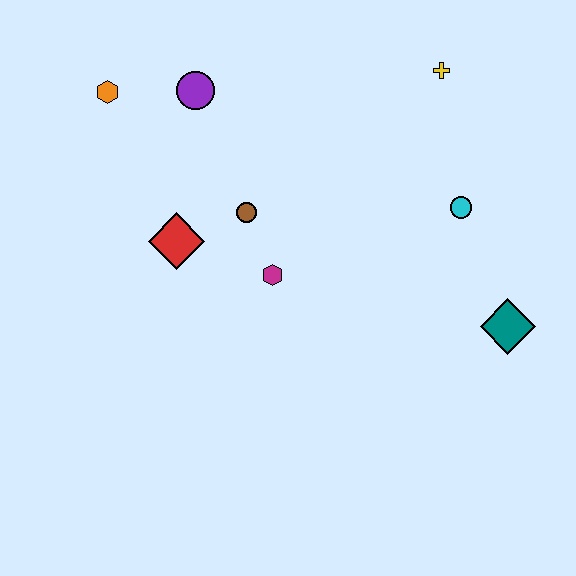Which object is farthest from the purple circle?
The teal diamond is farthest from the purple circle.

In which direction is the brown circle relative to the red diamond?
The brown circle is to the right of the red diamond.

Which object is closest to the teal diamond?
The cyan circle is closest to the teal diamond.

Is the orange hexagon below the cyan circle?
No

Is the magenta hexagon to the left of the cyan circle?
Yes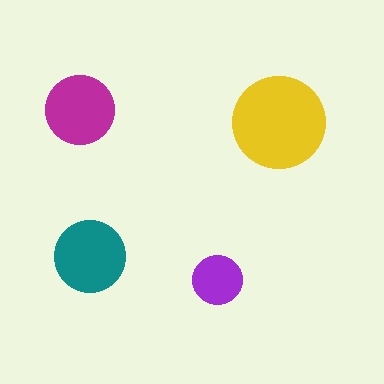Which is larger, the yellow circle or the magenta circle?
The yellow one.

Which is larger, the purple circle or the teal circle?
The teal one.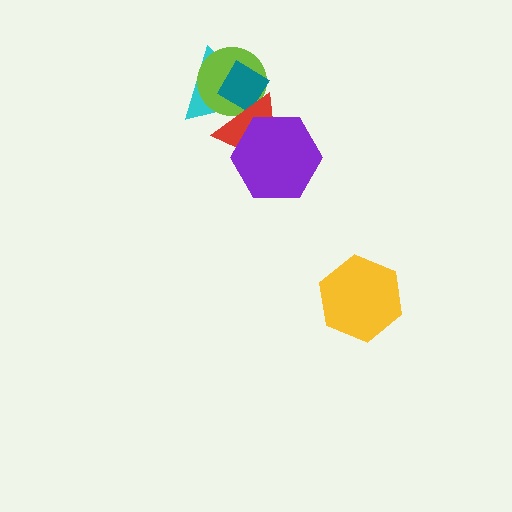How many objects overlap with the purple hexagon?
1 object overlaps with the purple hexagon.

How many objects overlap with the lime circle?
3 objects overlap with the lime circle.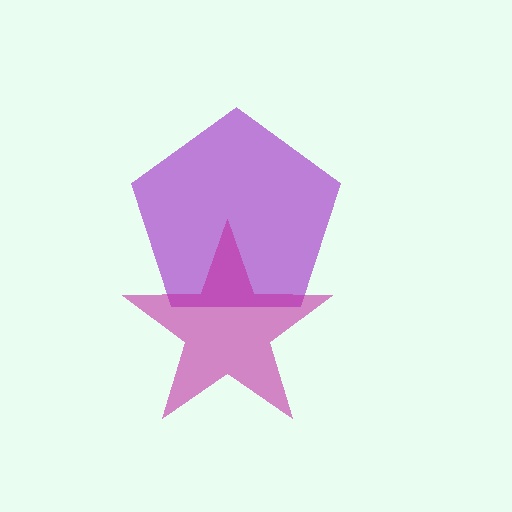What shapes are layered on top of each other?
The layered shapes are: a purple pentagon, a magenta star.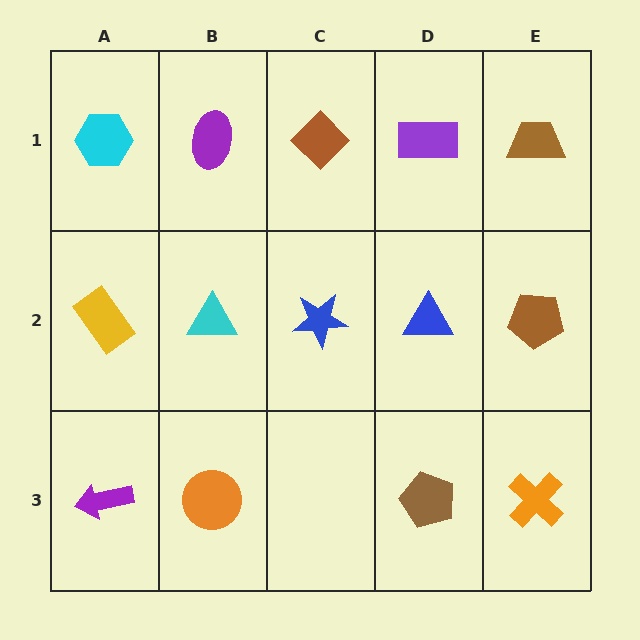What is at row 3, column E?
An orange cross.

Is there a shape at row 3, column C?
No, that cell is empty.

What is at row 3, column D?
A brown pentagon.